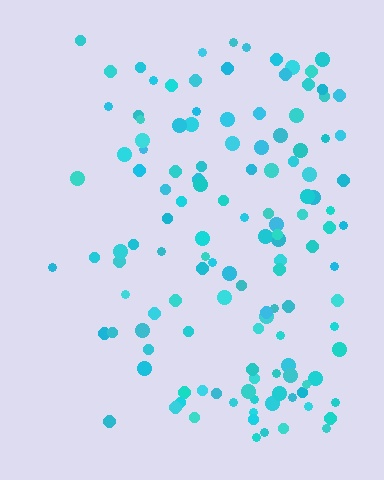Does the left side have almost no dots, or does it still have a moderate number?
Still a moderate number, just noticeably fewer than the right.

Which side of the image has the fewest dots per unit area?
The left.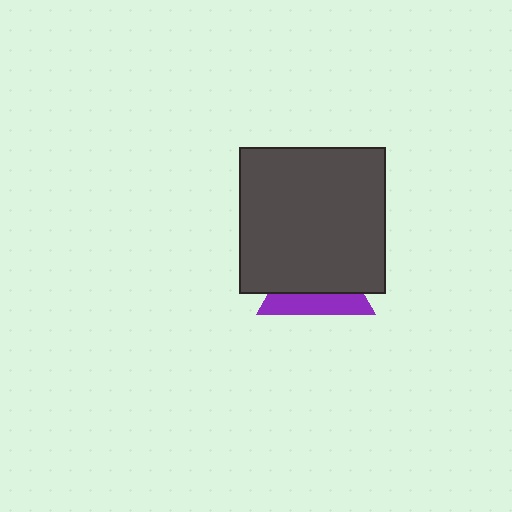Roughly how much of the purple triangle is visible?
A small part of it is visible (roughly 38%).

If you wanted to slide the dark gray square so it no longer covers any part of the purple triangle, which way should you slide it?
Slide it up — that is the most direct way to separate the two shapes.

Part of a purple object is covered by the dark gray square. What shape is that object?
It is a triangle.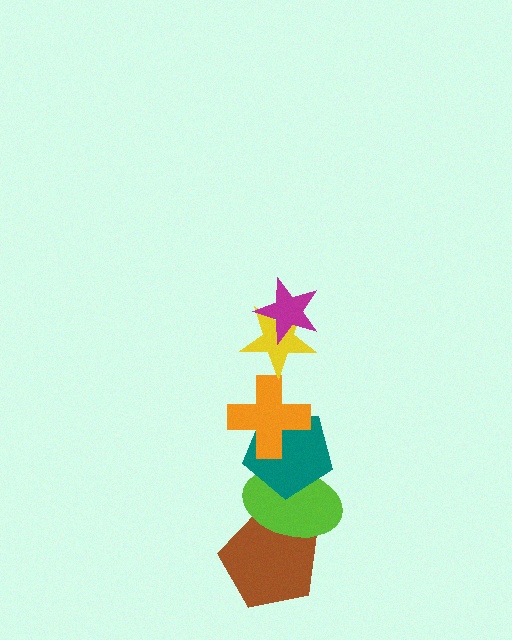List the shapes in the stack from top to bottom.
From top to bottom: the magenta star, the yellow star, the orange cross, the teal pentagon, the lime ellipse, the brown pentagon.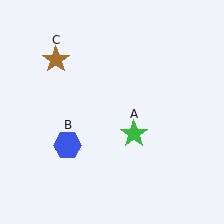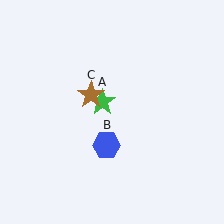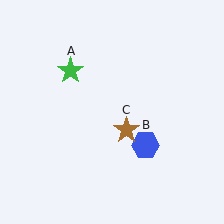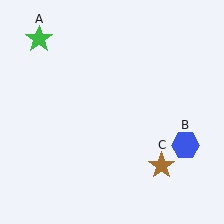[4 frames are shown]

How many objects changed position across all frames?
3 objects changed position: green star (object A), blue hexagon (object B), brown star (object C).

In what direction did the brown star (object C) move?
The brown star (object C) moved down and to the right.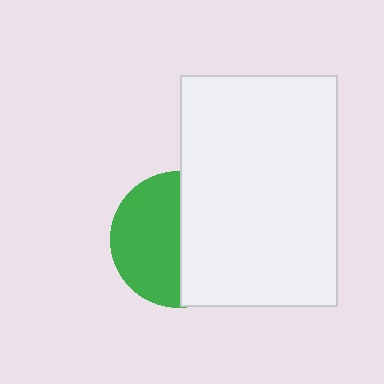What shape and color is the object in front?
The object in front is a white rectangle.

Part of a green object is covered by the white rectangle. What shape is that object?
It is a circle.